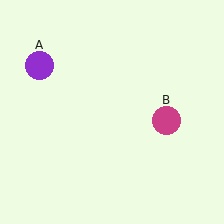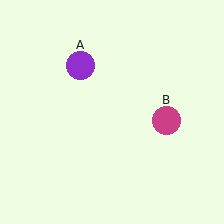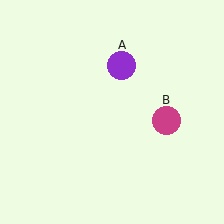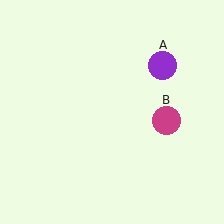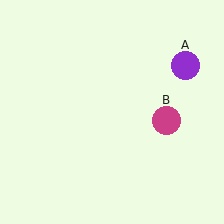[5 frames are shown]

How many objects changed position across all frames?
1 object changed position: purple circle (object A).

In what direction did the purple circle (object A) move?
The purple circle (object A) moved right.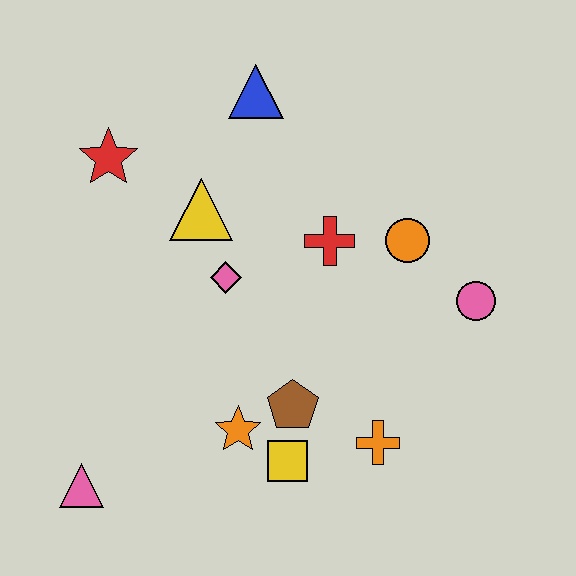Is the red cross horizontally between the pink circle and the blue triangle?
Yes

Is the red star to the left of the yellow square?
Yes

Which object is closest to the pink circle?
The orange circle is closest to the pink circle.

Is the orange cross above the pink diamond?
No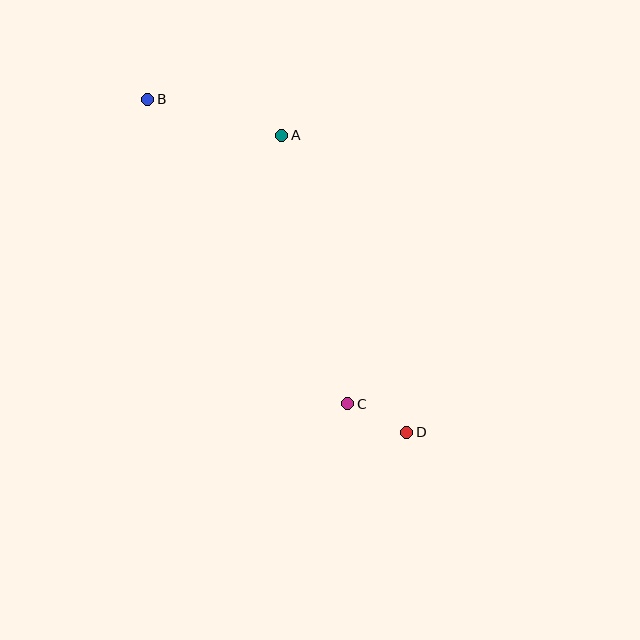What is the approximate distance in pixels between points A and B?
The distance between A and B is approximately 138 pixels.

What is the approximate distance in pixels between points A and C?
The distance between A and C is approximately 276 pixels.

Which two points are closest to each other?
Points C and D are closest to each other.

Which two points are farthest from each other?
Points B and D are farthest from each other.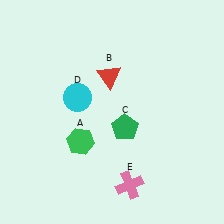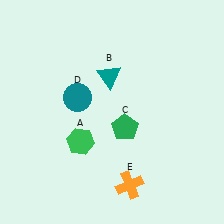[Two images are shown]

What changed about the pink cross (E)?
In Image 1, E is pink. In Image 2, it changed to orange.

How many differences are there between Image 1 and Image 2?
There are 3 differences between the two images.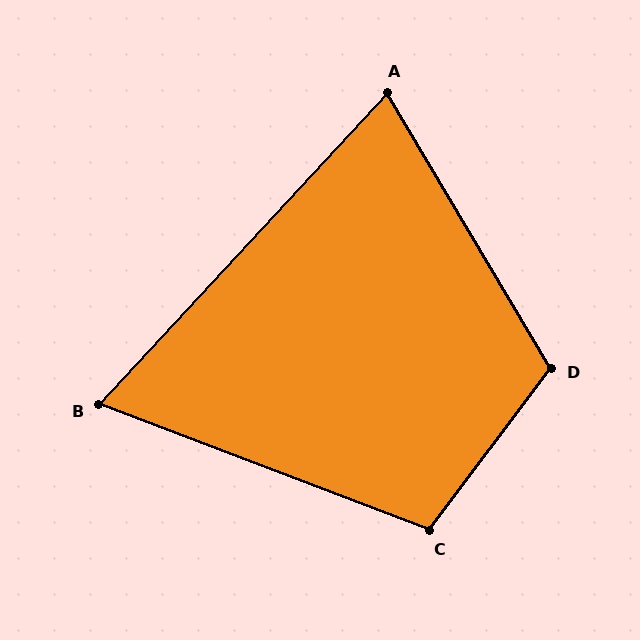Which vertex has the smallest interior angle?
B, at approximately 68 degrees.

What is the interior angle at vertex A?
Approximately 74 degrees (acute).